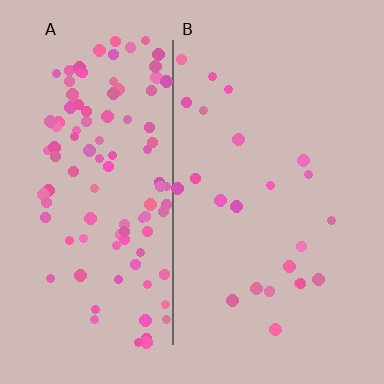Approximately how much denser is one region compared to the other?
Approximately 4.6× — region A over region B.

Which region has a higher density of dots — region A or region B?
A (the left).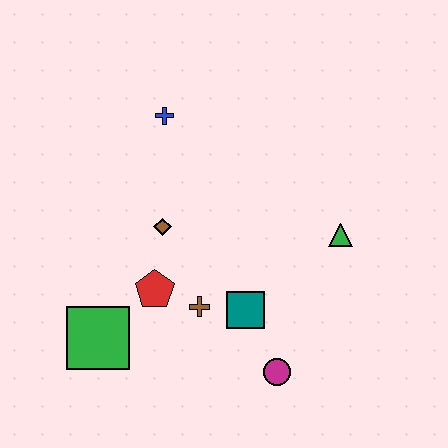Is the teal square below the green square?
No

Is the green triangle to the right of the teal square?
Yes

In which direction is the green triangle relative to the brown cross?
The green triangle is to the right of the brown cross.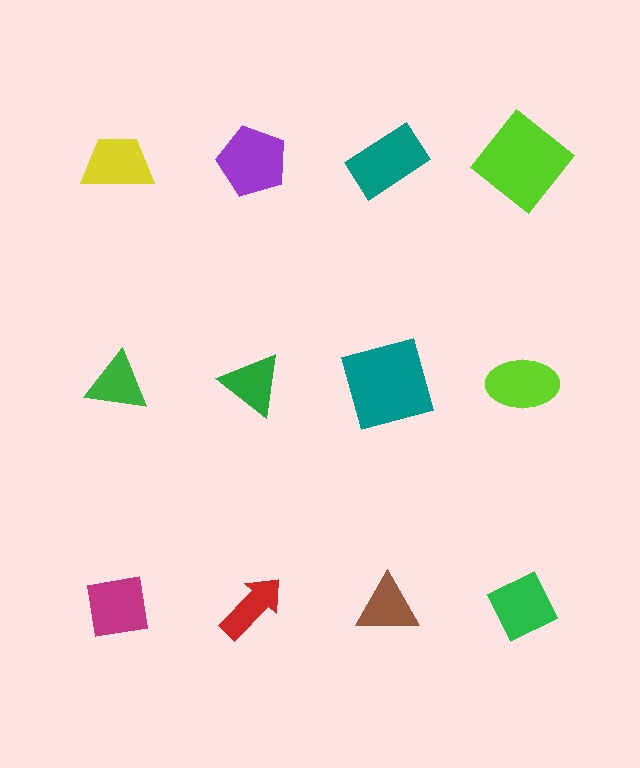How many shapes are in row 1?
4 shapes.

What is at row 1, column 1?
A yellow trapezoid.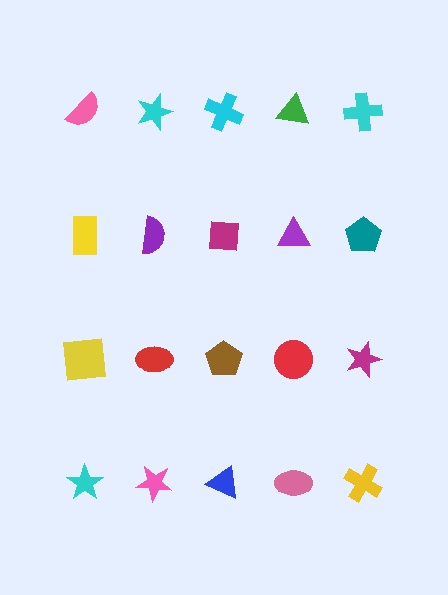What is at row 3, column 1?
A yellow square.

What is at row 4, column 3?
A blue triangle.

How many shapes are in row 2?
5 shapes.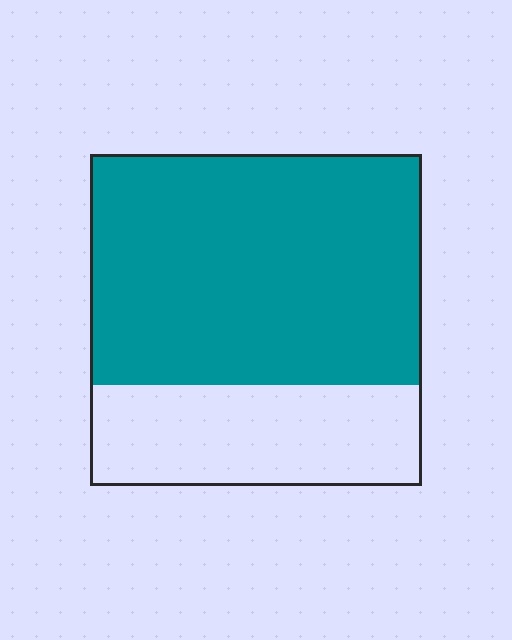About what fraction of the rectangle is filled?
About two thirds (2/3).